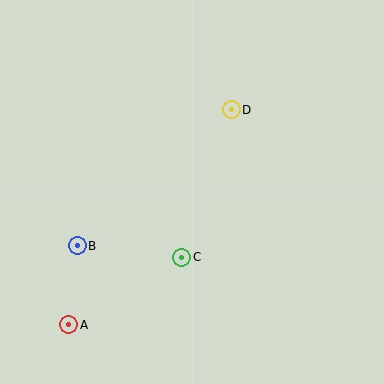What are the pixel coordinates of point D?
Point D is at (231, 110).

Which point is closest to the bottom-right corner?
Point C is closest to the bottom-right corner.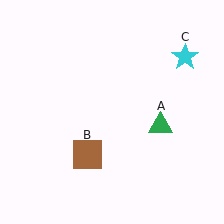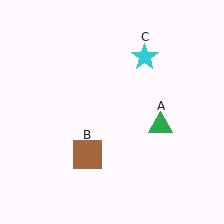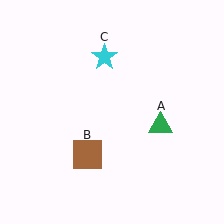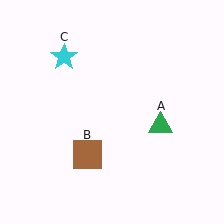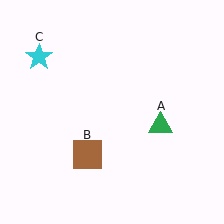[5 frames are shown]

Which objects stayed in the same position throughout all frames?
Green triangle (object A) and brown square (object B) remained stationary.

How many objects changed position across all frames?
1 object changed position: cyan star (object C).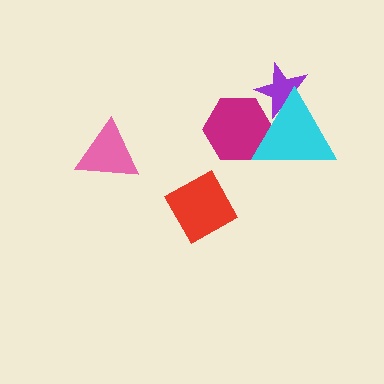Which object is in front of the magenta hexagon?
The cyan triangle is in front of the magenta hexagon.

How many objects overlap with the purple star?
1 object overlaps with the purple star.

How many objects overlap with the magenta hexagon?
1 object overlaps with the magenta hexagon.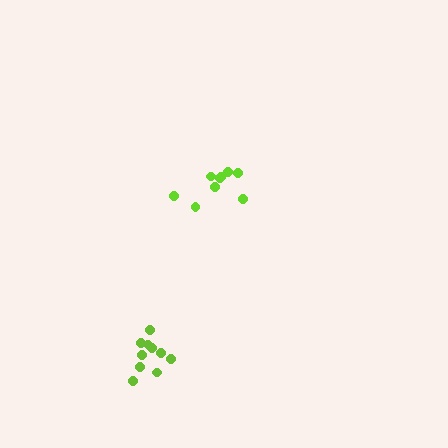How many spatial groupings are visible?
There are 2 spatial groupings.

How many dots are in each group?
Group 1: 10 dots, Group 2: 9 dots (19 total).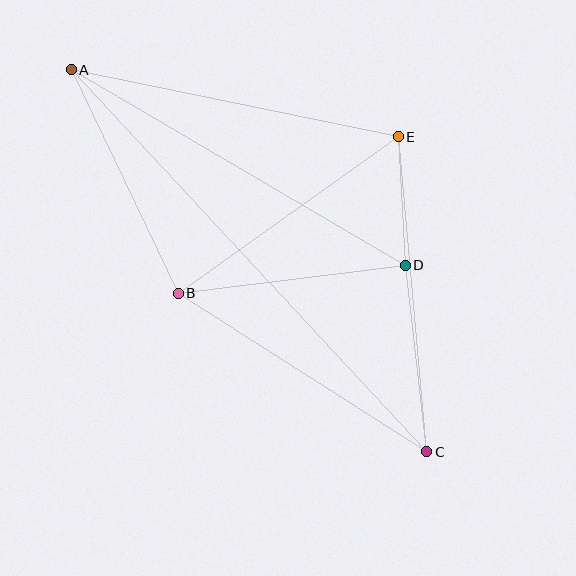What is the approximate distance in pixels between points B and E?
The distance between B and E is approximately 270 pixels.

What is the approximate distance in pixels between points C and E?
The distance between C and E is approximately 316 pixels.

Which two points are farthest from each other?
Points A and C are farthest from each other.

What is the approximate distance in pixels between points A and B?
The distance between A and B is approximately 248 pixels.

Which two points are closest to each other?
Points D and E are closest to each other.